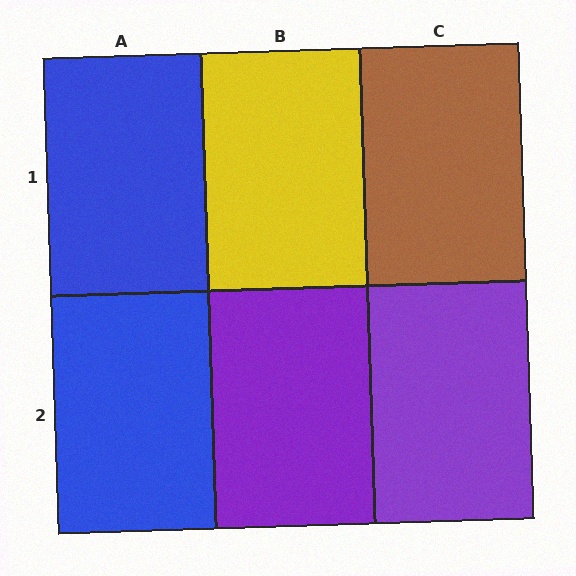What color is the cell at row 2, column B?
Purple.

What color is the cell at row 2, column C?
Purple.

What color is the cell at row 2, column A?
Blue.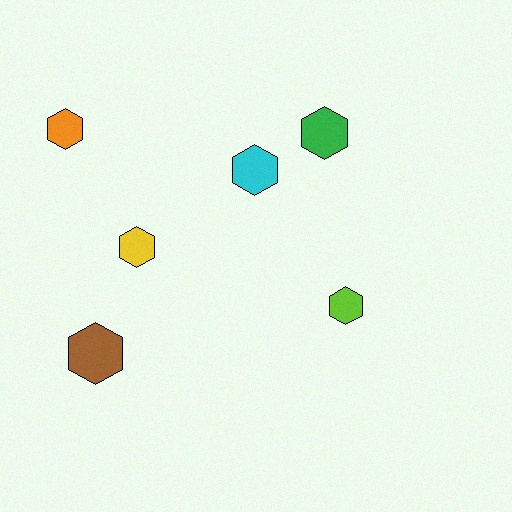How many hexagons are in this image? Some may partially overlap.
There are 6 hexagons.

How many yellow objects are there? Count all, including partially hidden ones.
There is 1 yellow object.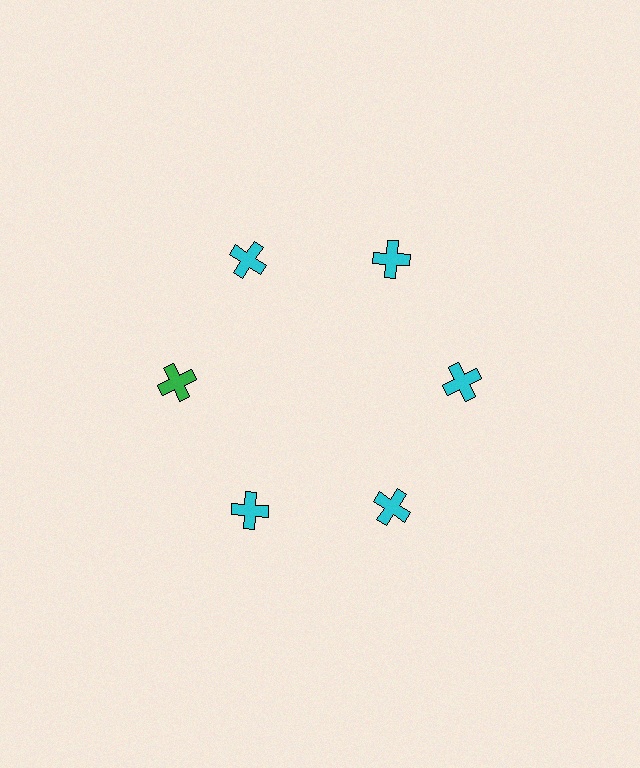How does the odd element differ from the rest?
It has a different color: green instead of cyan.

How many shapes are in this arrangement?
There are 6 shapes arranged in a ring pattern.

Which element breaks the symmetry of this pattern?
The green cross at roughly the 9 o'clock position breaks the symmetry. All other shapes are cyan crosses.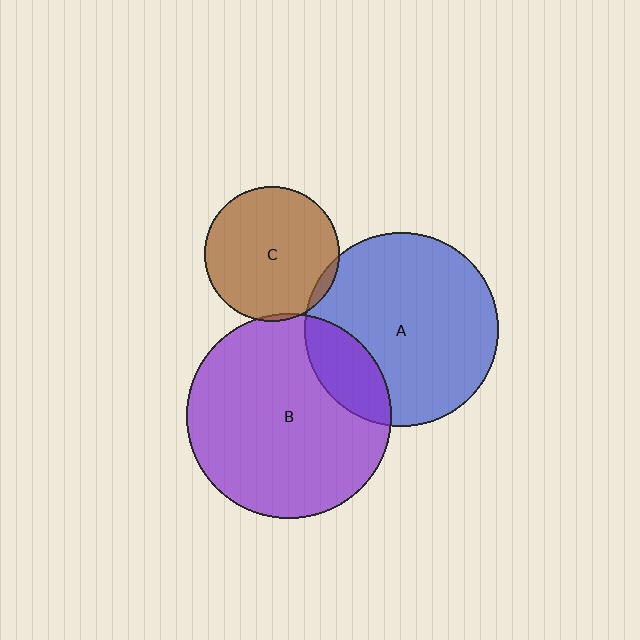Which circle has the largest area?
Circle B (purple).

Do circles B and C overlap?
Yes.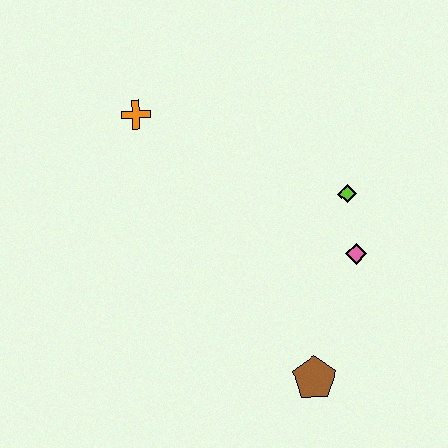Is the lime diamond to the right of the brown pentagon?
Yes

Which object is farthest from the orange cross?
The brown pentagon is farthest from the orange cross.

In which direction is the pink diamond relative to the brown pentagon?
The pink diamond is above the brown pentagon.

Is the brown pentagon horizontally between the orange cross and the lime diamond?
Yes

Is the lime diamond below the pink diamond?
No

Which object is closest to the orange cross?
The lime diamond is closest to the orange cross.